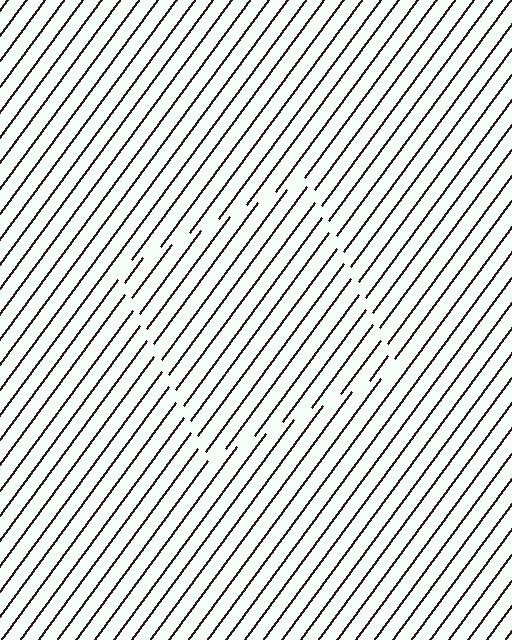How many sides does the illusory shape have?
4 sides — the line-ends trace a square.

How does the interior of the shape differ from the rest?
The interior of the shape contains the same grating, shifted by half a period — the contour is defined by the phase discontinuity where line-ends from the inner and outer gratings abut.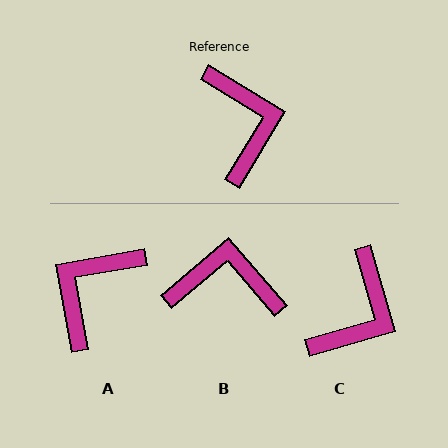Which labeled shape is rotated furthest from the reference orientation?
A, about 131 degrees away.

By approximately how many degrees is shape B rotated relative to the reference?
Approximately 72 degrees counter-clockwise.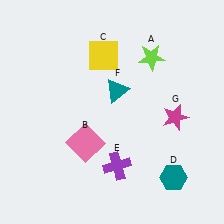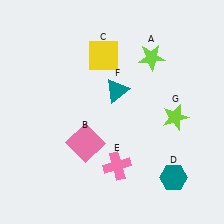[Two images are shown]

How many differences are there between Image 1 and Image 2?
There are 2 differences between the two images.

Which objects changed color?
E changed from purple to pink. G changed from magenta to lime.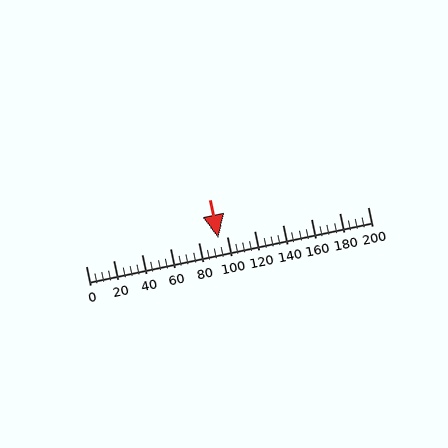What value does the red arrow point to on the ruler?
The red arrow points to approximately 94.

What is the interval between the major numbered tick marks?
The major tick marks are spaced 20 units apart.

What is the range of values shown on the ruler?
The ruler shows values from 0 to 200.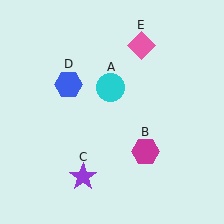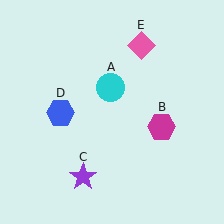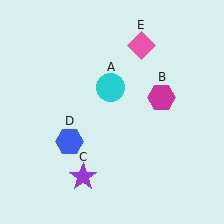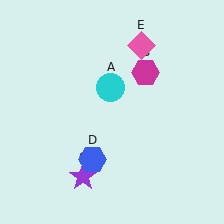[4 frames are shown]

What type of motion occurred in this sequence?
The magenta hexagon (object B), blue hexagon (object D) rotated counterclockwise around the center of the scene.